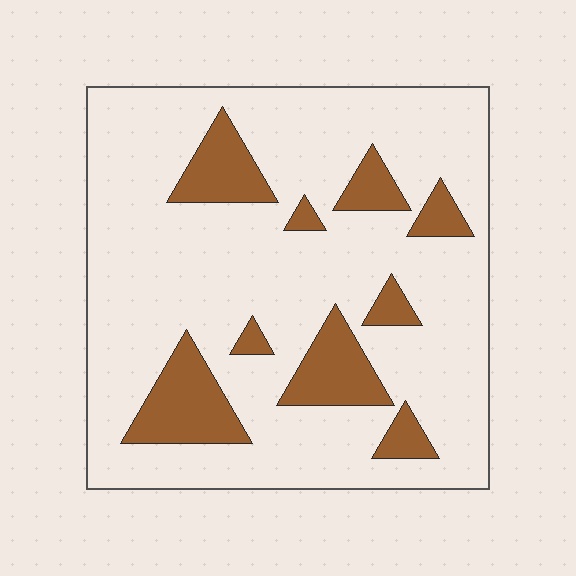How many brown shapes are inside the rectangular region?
9.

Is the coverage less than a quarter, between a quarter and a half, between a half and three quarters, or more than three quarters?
Less than a quarter.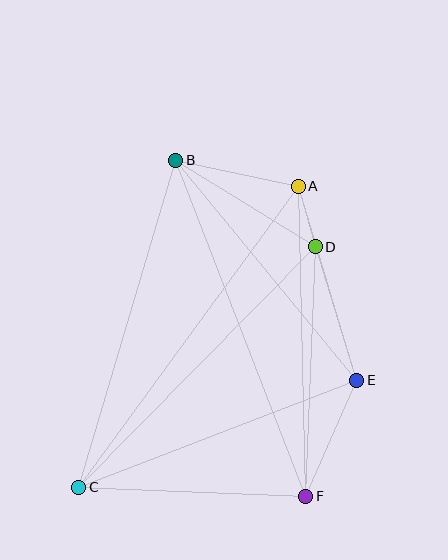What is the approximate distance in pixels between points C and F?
The distance between C and F is approximately 227 pixels.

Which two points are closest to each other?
Points A and D are closest to each other.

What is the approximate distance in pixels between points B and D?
The distance between B and D is approximately 164 pixels.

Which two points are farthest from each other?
Points A and C are farthest from each other.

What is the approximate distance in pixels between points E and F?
The distance between E and F is approximately 127 pixels.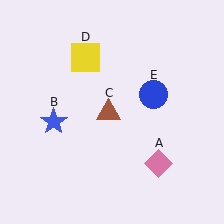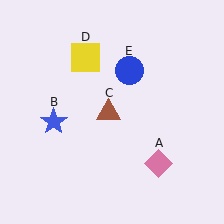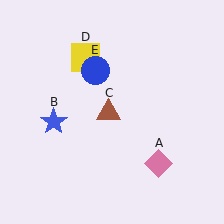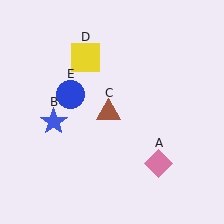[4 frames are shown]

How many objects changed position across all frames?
1 object changed position: blue circle (object E).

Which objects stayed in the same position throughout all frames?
Pink diamond (object A) and blue star (object B) and brown triangle (object C) and yellow square (object D) remained stationary.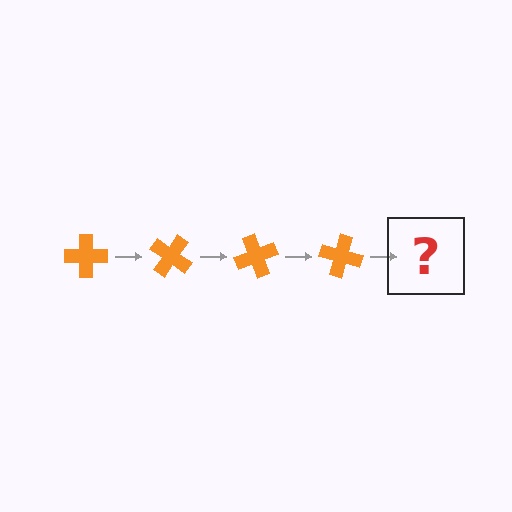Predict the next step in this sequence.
The next step is an orange cross rotated 140 degrees.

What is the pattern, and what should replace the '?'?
The pattern is that the cross rotates 35 degrees each step. The '?' should be an orange cross rotated 140 degrees.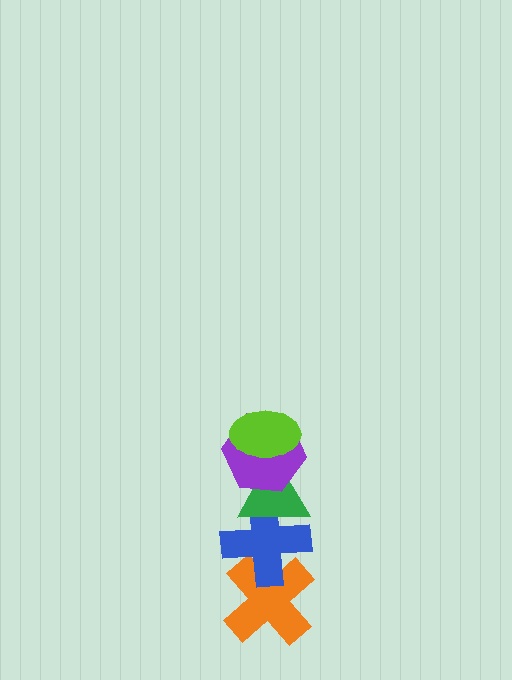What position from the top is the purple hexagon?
The purple hexagon is 2nd from the top.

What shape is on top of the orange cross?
The blue cross is on top of the orange cross.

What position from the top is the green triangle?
The green triangle is 3rd from the top.